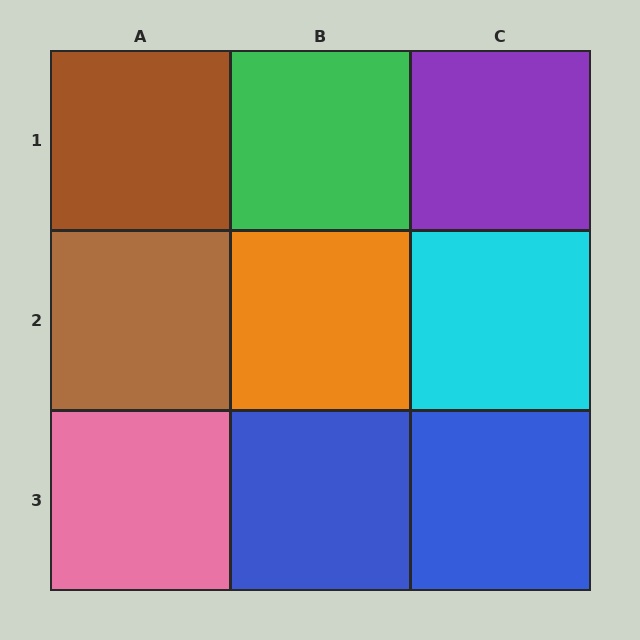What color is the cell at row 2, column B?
Orange.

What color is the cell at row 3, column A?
Pink.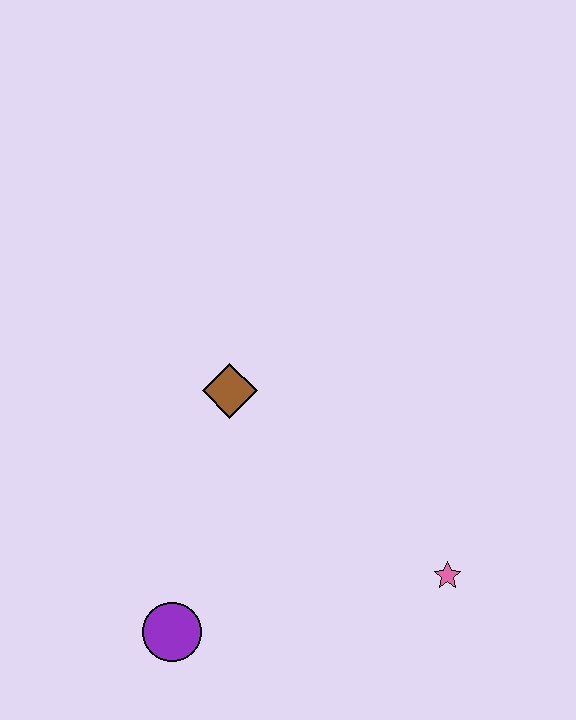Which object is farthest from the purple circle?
The pink star is farthest from the purple circle.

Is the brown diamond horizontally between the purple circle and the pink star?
Yes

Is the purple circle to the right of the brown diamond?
No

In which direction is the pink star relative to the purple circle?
The pink star is to the right of the purple circle.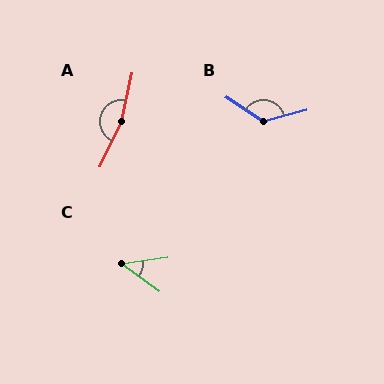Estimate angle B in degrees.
Approximately 132 degrees.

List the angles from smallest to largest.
C (43°), B (132°), A (167°).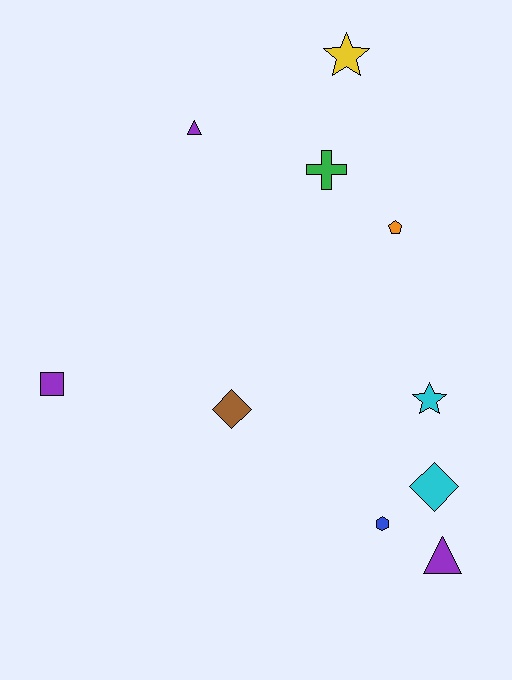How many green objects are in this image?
There is 1 green object.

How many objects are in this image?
There are 10 objects.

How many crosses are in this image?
There is 1 cross.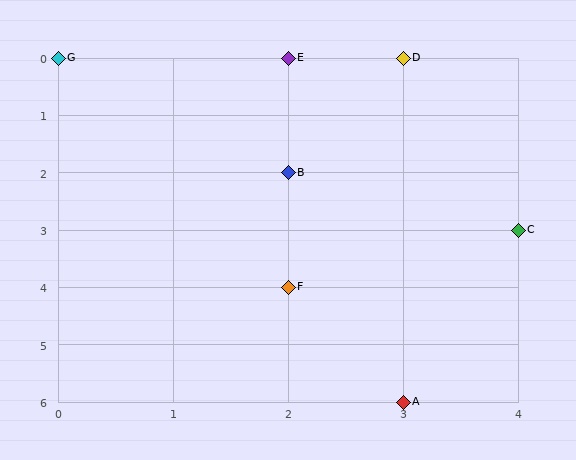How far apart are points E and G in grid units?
Points E and G are 2 columns apart.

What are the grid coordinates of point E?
Point E is at grid coordinates (2, 0).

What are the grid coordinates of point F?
Point F is at grid coordinates (2, 4).